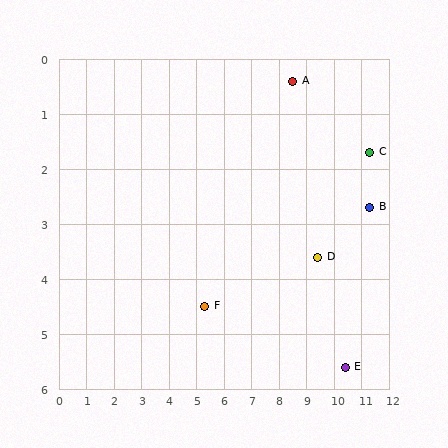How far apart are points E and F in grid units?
Points E and F are about 5.2 grid units apart.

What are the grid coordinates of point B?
Point B is at approximately (11.3, 2.7).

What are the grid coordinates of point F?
Point F is at approximately (5.3, 4.5).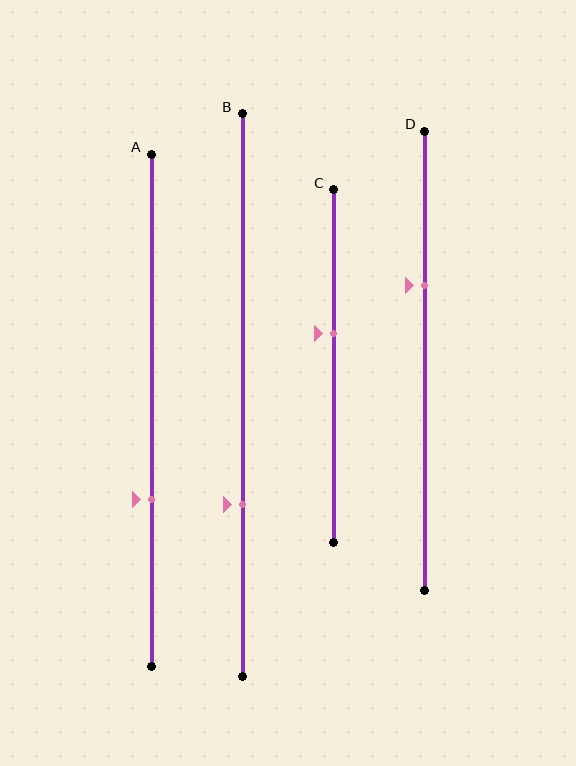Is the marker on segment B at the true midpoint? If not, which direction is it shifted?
No, the marker on segment B is shifted downward by about 20% of the segment length.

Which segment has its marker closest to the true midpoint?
Segment C has its marker closest to the true midpoint.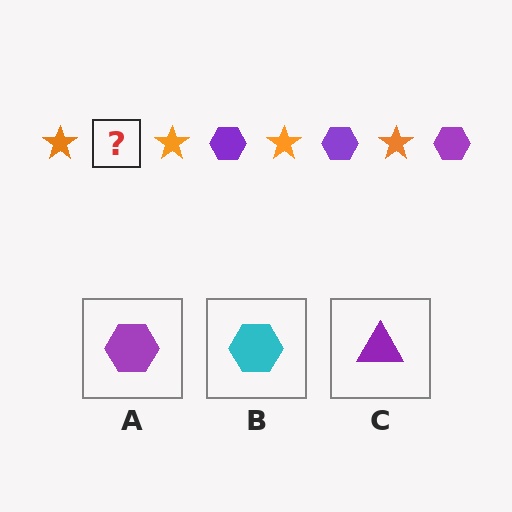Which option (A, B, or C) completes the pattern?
A.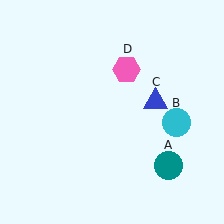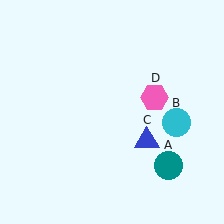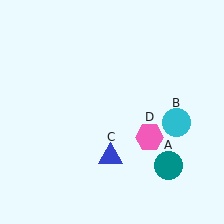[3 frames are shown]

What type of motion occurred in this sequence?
The blue triangle (object C), pink hexagon (object D) rotated clockwise around the center of the scene.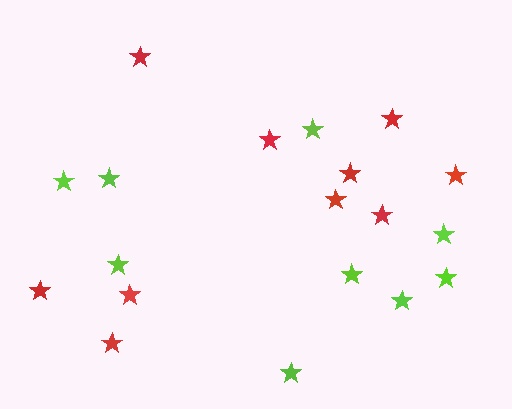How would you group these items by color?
There are 2 groups: one group of lime stars (9) and one group of red stars (10).